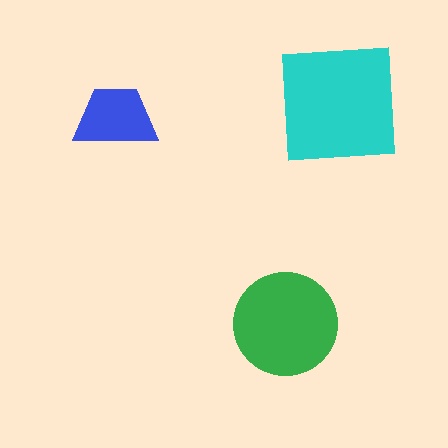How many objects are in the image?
There are 3 objects in the image.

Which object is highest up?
The cyan square is topmost.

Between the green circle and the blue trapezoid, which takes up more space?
The green circle.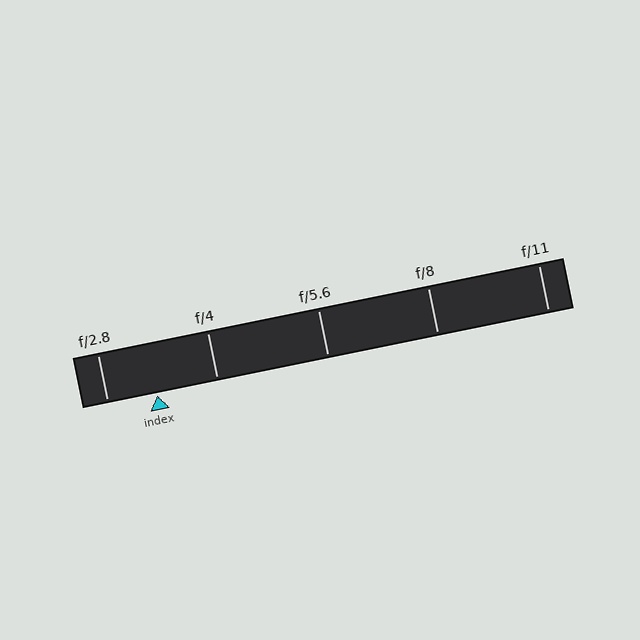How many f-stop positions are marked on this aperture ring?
There are 5 f-stop positions marked.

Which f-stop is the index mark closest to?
The index mark is closest to f/2.8.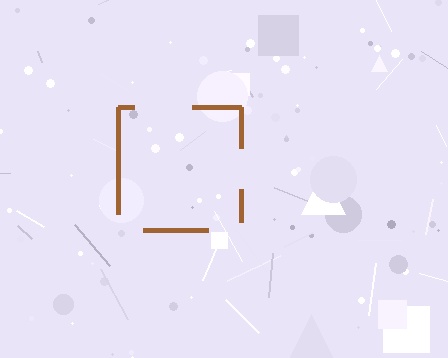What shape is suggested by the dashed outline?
The dashed outline suggests a square.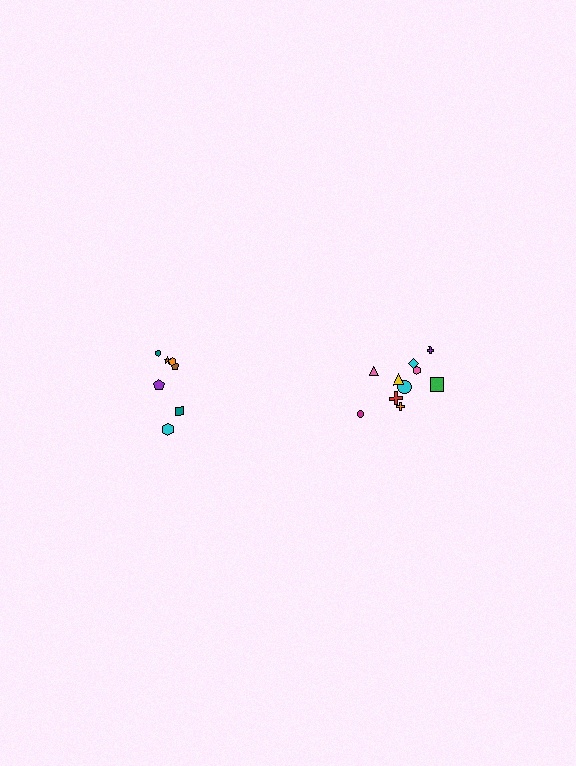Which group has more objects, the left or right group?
The right group.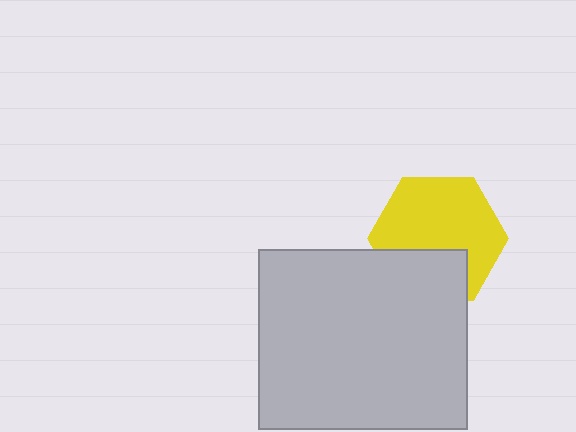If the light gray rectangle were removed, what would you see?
You would see the complete yellow hexagon.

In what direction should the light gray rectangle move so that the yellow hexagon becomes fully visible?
The light gray rectangle should move down. That is the shortest direction to clear the overlap and leave the yellow hexagon fully visible.